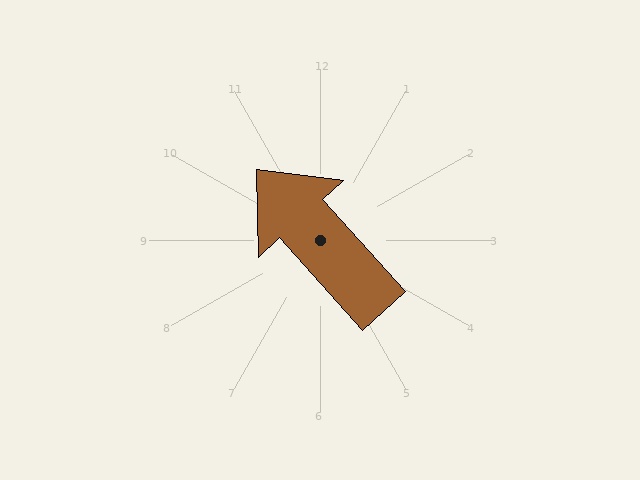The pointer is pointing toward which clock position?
Roughly 11 o'clock.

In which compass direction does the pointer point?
Northwest.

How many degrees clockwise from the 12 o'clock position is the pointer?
Approximately 318 degrees.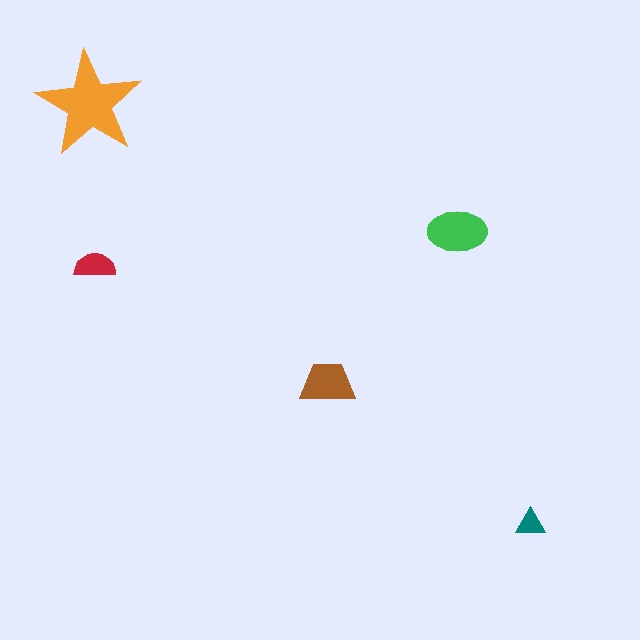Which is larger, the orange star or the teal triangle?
The orange star.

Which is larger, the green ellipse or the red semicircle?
The green ellipse.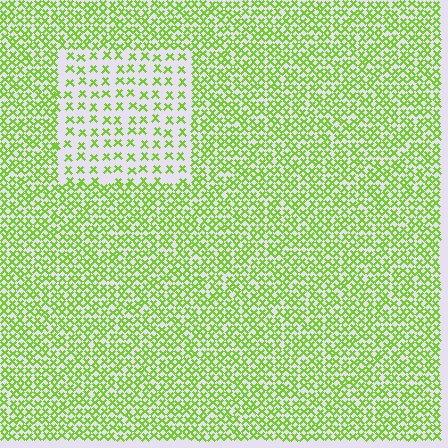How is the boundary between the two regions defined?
The boundary is defined by a change in element density (approximately 2.3x ratio). All elements are the same color, size, and shape.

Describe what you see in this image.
The image contains small lime elements arranged at two different densities. A rectangle-shaped region is visible where the elements are less densely packed than the surrounding area.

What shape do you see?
I see a rectangle.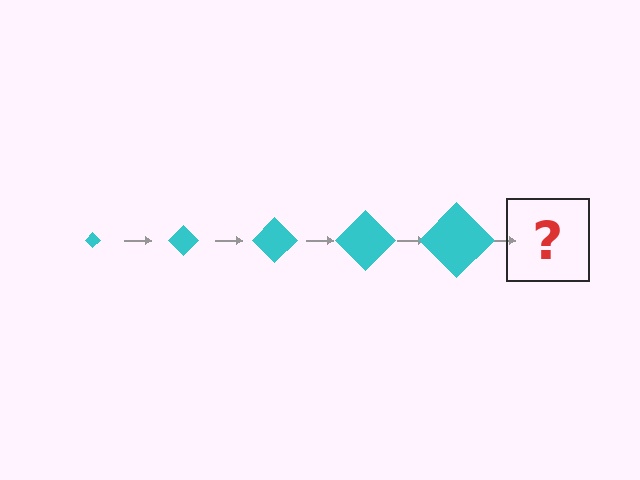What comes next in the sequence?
The next element should be a cyan diamond, larger than the previous one.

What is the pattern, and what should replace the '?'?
The pattern is that the diamond gets progressively larger each step. The '?' should be a cyan diamond, larger than the previous one.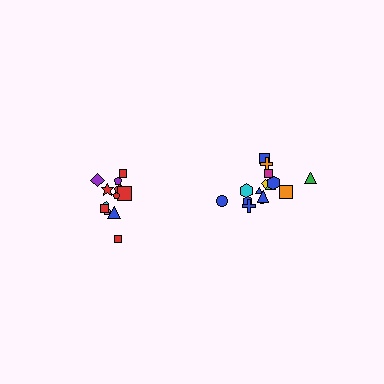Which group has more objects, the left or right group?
The right group.